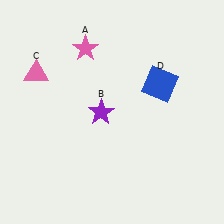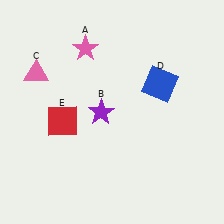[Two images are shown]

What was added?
A red square (E) was added in Image 2.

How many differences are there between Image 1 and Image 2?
There is 1 difference between the two images.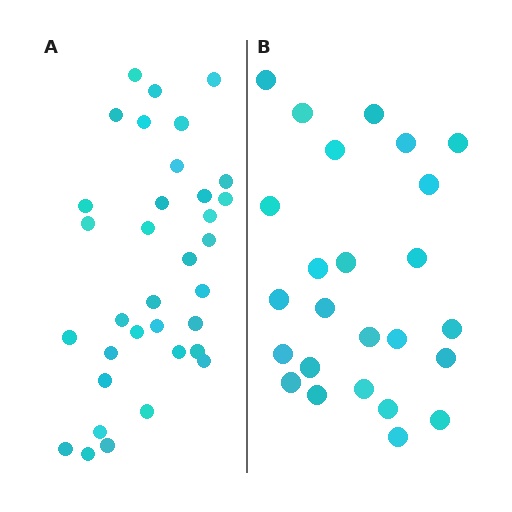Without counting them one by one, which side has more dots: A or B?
Region A (the left region) has more dots.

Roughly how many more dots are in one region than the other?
Region A has roughly 8 or so more dots than region B.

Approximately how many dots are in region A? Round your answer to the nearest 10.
About 30 dots. (The exact count is 34, which rounds to 30.)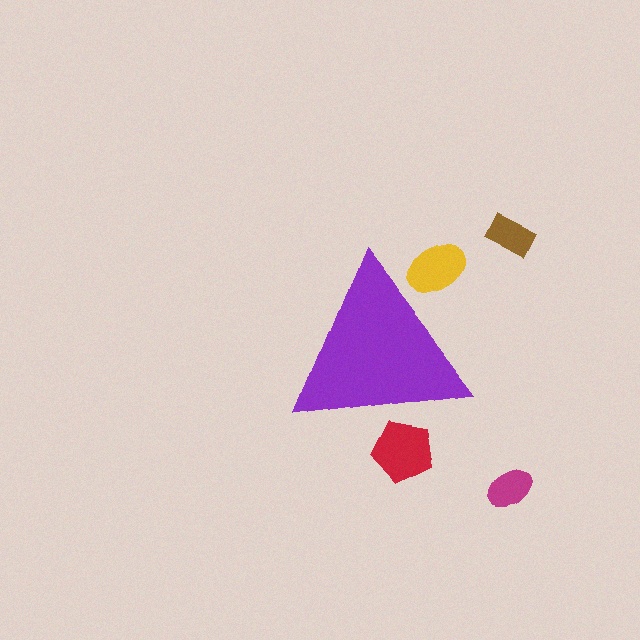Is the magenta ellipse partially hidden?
No, the magenta ellipse is fully visible.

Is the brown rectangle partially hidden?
No, the brown rectangle is fully visible.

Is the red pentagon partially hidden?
Yes, the red pentagon is partially hidden behind the purple triangle.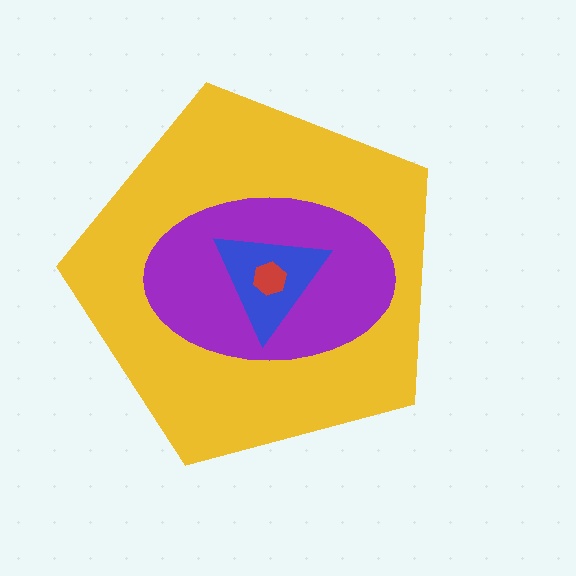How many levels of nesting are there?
4.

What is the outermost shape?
The yellow pentagon.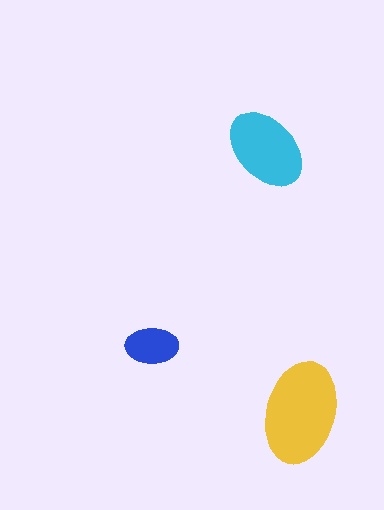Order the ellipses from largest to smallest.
the yellow one, the cyan one, the blue one.